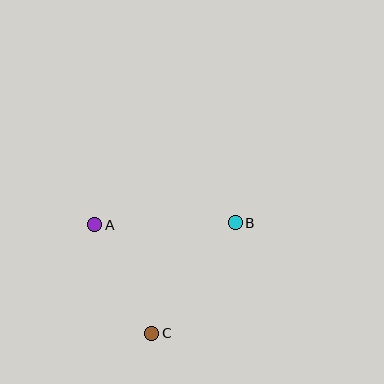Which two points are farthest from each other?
Points A and B are farthest from each other.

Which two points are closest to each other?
Points A and C are closest to each other.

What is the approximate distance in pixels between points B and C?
The distance between B and C is approximately 138 pixels.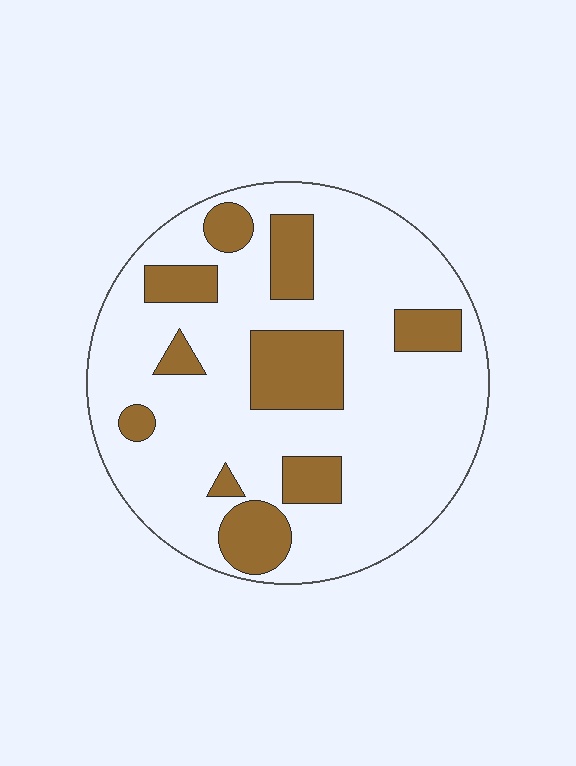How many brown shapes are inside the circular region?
10.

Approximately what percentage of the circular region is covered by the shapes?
Approximately 25%.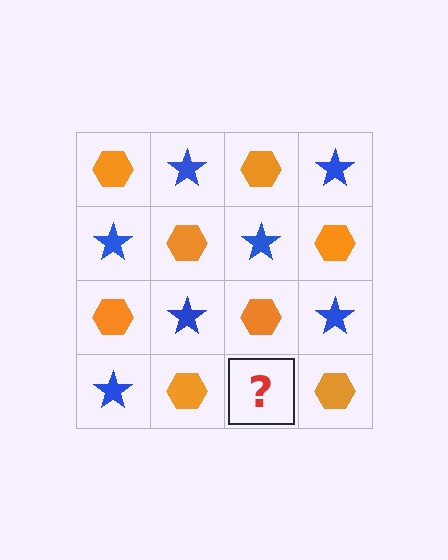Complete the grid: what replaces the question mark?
The question mark should be replaced with a blue star.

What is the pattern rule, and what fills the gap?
The rule is that it alternates orange hexagon and blue star in a checkerboard pattern. The gap should be filled with a blue star.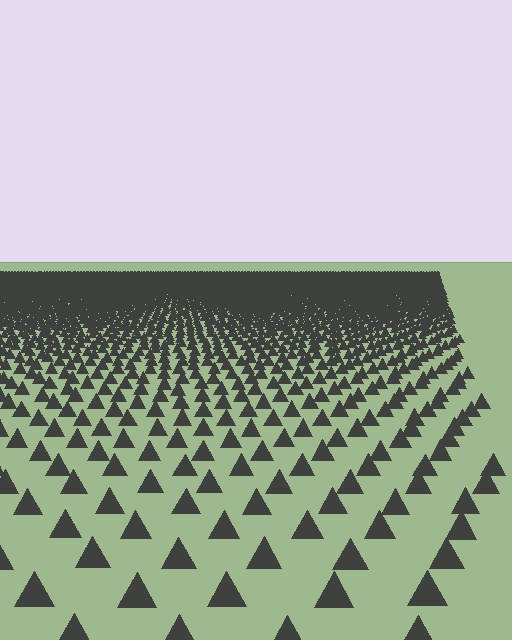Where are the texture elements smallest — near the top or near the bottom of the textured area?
Near the top.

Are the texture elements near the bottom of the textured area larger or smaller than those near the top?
Larger. Near the bottom, elements are closer to the viewer and appear at a bigger on-screen size.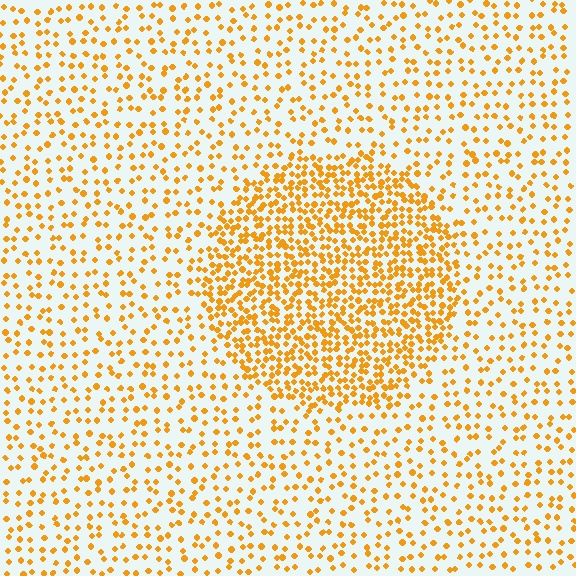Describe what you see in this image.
The image contains small orange elements arranged at two different densities. A circle-shaped region is visible where the elements are more densely packed than the surrounding area.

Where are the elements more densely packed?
The elements are more densely packed inside the circle boundary.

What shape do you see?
I see a circle.